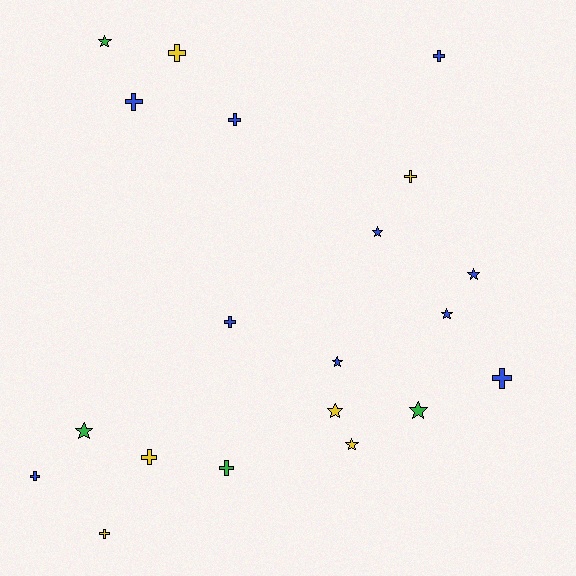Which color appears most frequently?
Blue, with 10 objects.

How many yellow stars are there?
There are 2 yellow stars.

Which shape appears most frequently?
Cross, with 11 objects.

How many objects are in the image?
There are 20 objects.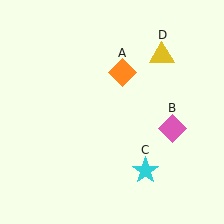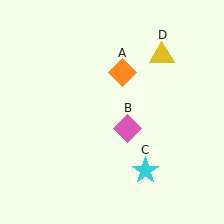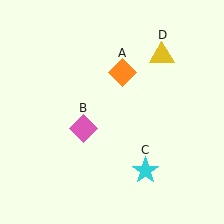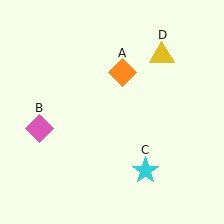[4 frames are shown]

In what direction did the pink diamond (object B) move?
The pink diamond (object B) moved left.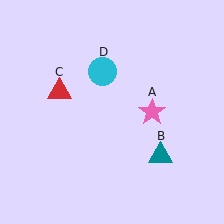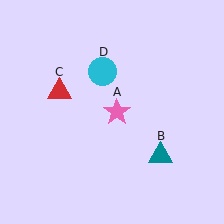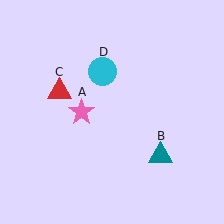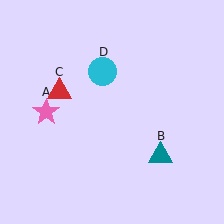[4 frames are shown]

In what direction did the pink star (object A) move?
The pink star (object A) moved left.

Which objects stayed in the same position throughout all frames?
Teal triangle (object B) and red triangle (object C) and cyan circle (object D) remained stationary.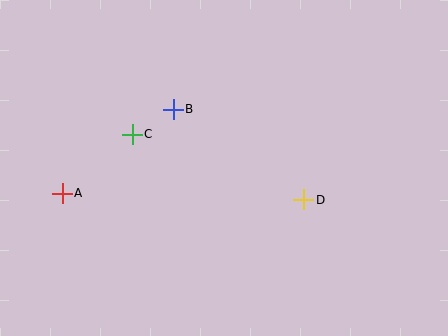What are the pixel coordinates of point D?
Point D is at (304, 200).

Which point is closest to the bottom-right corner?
Point D is closest to the bottom-right corner.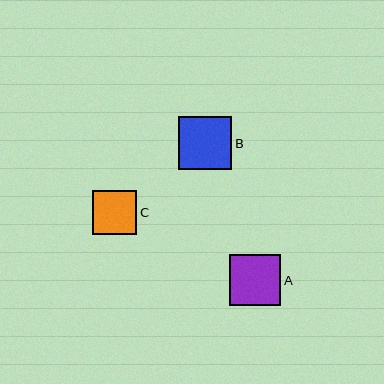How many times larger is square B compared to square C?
Square B is approximately 1.2 times the size of square C.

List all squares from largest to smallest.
From largest to smallest: B, A, C.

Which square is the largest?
Square B is the largest with a size of approximately 53 pixels.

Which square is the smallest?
Square C is the smallest with a size of approximately 44 pixels.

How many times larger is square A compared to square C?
Square A is approximately 1.2 times the size of square C.